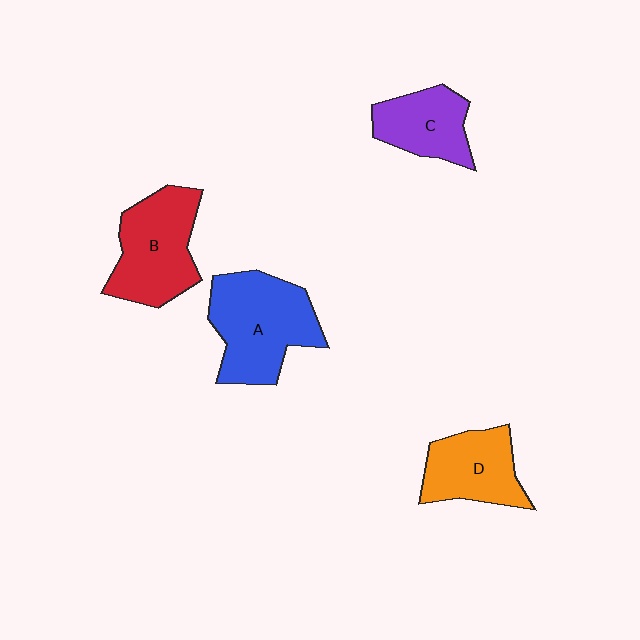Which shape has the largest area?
Shape A (blue).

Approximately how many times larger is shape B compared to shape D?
Approximately 1.3 times.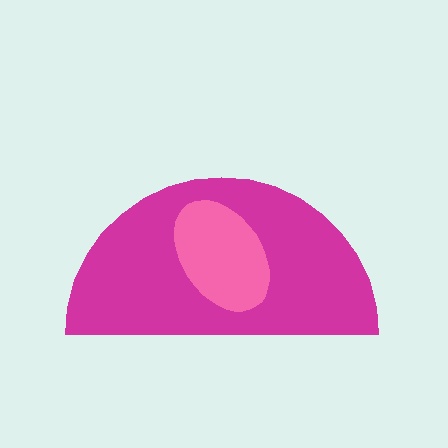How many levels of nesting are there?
2.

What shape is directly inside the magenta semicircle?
The pink ellipse.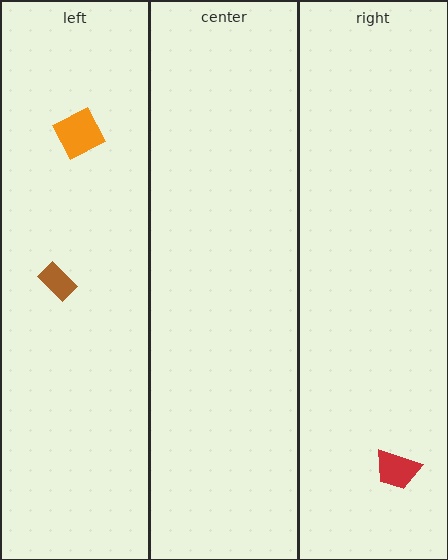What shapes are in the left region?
The orange square, the brown rectangle.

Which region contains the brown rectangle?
The left region.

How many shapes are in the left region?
2.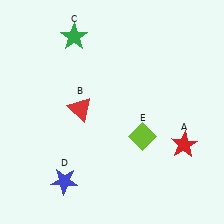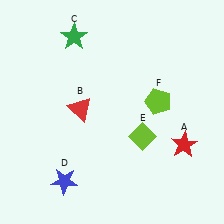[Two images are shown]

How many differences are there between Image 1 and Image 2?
There is 1 difference between the two images.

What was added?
A lime pentagon (F) was added in Image 2.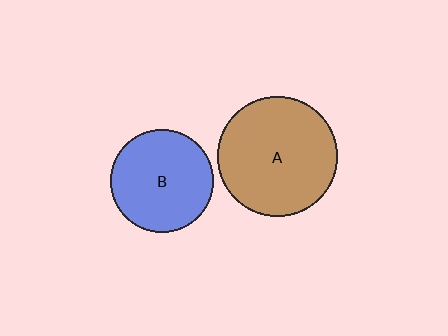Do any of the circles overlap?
No, none of the circles overlap.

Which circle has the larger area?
Circle A (brown).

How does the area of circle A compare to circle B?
Approximately 1.4 times.